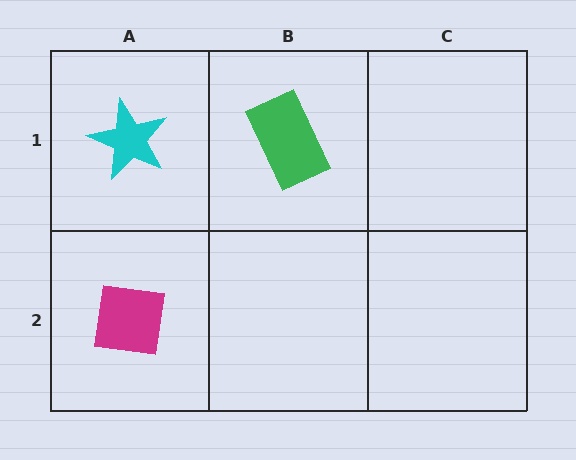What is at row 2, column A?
A magenta square.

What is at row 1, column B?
A green rectangle.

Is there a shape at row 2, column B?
No, that cell is empty.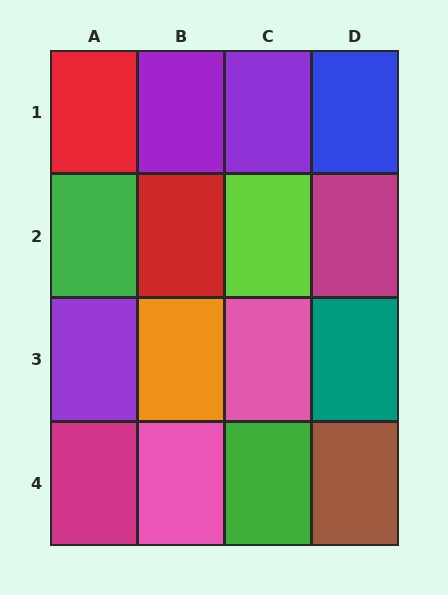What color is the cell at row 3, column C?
Pink.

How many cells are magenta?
2 cells are magenta.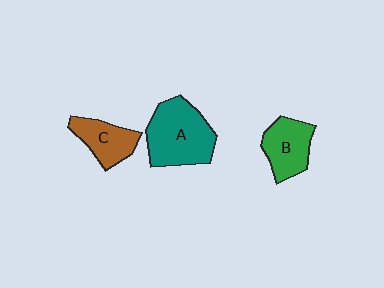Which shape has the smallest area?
Shape C (brown).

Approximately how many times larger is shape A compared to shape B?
Approximately 1.5 times.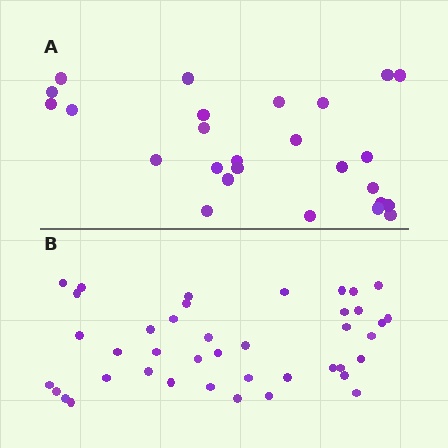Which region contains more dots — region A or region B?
Region B (the bottom region) has more dots.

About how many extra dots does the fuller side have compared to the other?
Region B has approximately 15 more dots than region A.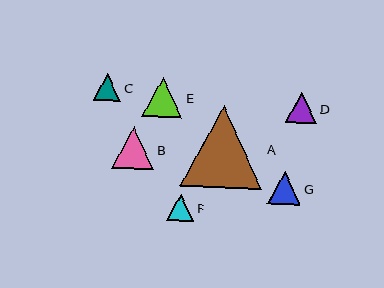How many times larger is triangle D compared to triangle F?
Triangle D is approximately 1.1 times the size of triangle F.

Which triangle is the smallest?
Triangle F is the smallest with a size of approximately 27 pixels.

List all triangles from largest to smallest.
From largest to smallest: A, B, E, G, D, C, F.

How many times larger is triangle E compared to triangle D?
Triangle E is approximately 1.3 times the size of triangle D.